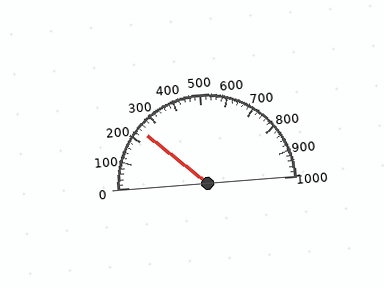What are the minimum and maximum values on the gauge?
The gauge ranges from 0 to 1000.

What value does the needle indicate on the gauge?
The needle indicates approximately 240.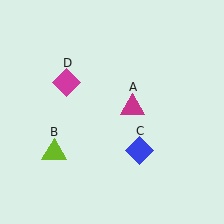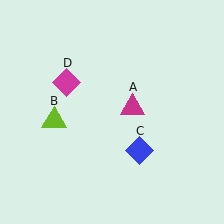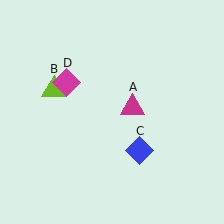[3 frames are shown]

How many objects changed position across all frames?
1 object changed position: lime triangle (object B).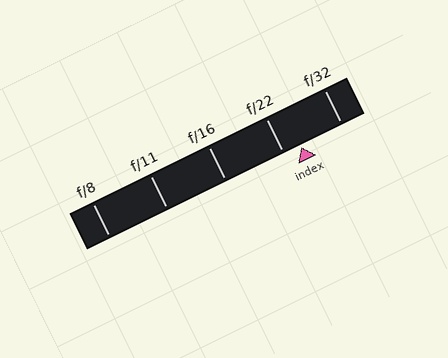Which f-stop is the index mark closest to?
The index mark is closest to f/22.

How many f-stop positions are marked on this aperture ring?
There are 5 f-stop positions marked.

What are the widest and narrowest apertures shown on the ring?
The widest aperture shown is f/8 and the narrowest is f/32.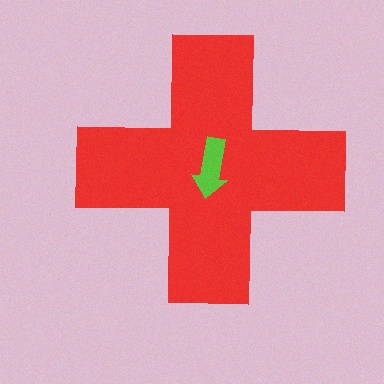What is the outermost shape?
The red cross.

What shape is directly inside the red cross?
The lime arrow.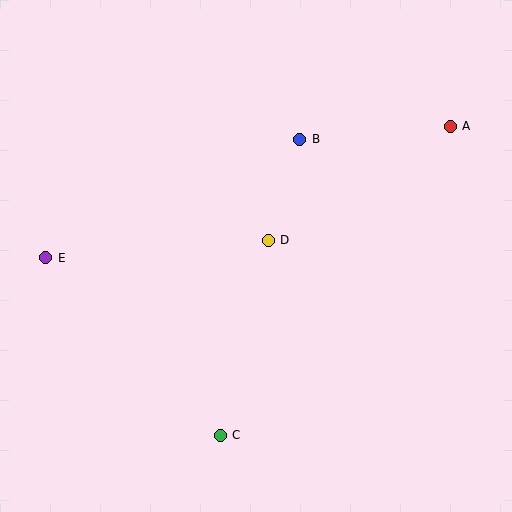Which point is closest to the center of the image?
Point D at (268, 240) is closest to the center.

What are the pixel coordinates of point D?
Point D is at (268, 240).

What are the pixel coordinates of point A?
Point A is at (450, 126).